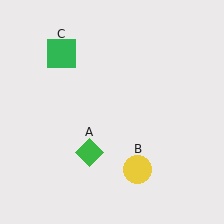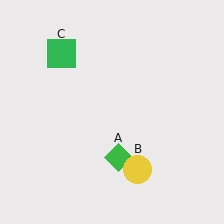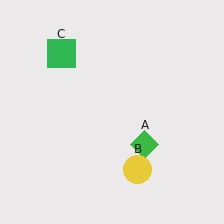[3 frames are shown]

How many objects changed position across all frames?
1 object changed position: green diamond (object A).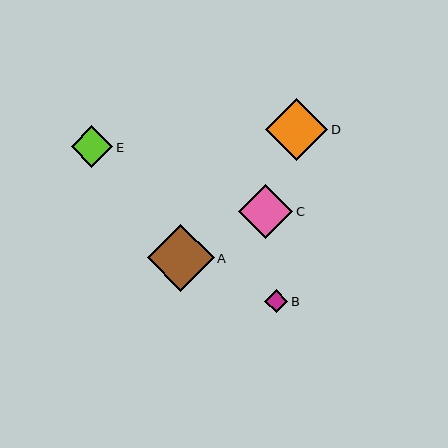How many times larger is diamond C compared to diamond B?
Diamond C is approximately 2.4 times the size of diamond B.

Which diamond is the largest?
Diamond A is the largest with a size of approximately 67 pixels.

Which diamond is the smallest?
Diamond B is the smallest with a size of approximately 23 pixels.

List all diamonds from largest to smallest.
From largest to smallest: A, D, C, E, B.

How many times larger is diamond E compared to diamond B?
Diamond E is approximately 1.8 times the size of diamond B.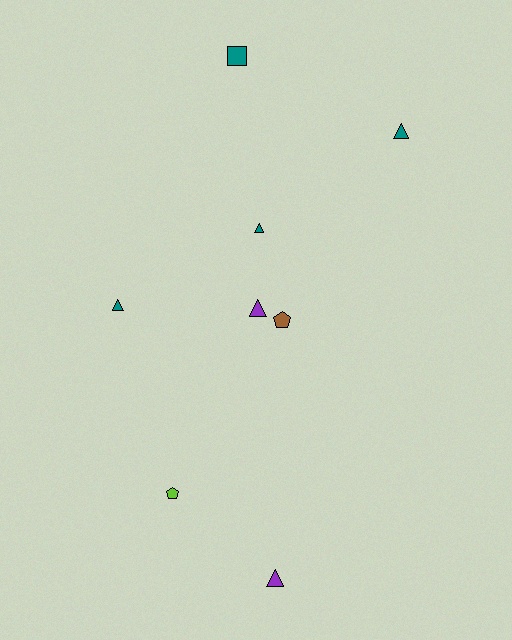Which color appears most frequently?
Teal, with 4 objects.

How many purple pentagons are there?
There are no purple pentagons.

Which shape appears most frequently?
Triangle, with 5 objects.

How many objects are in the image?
There are 8 objects.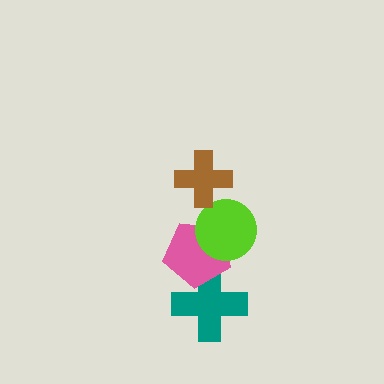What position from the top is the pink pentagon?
The pink pentagon is 3rd from the top.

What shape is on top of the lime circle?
The brown cross is on top of the lime circle.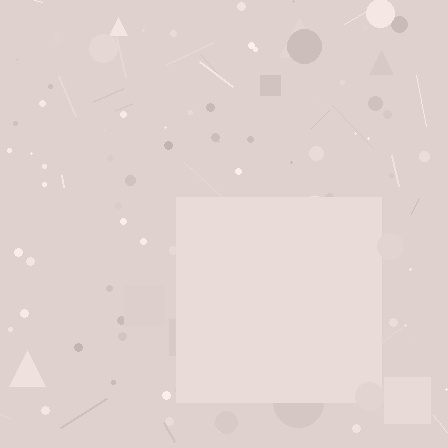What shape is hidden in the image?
A square is hidden in the image.